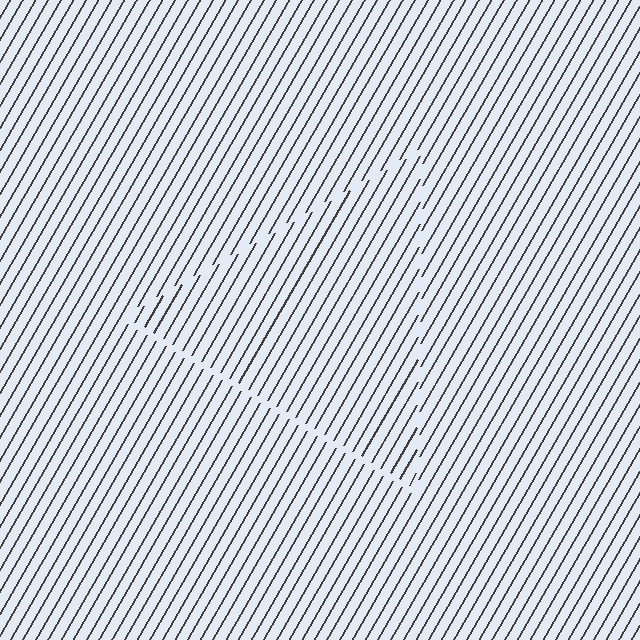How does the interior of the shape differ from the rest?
The interior of the shape contains the same grating, shifted by half a period — the contour is defined by the phase discontinuity where line-ends from the inner and outer gratings abut.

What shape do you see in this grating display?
An illusory triangle. The interior of the shape contains the same grating, shifted by half a period — the contour is defined by the phase discontinuity where line-ends from the inner and outer gratings abut.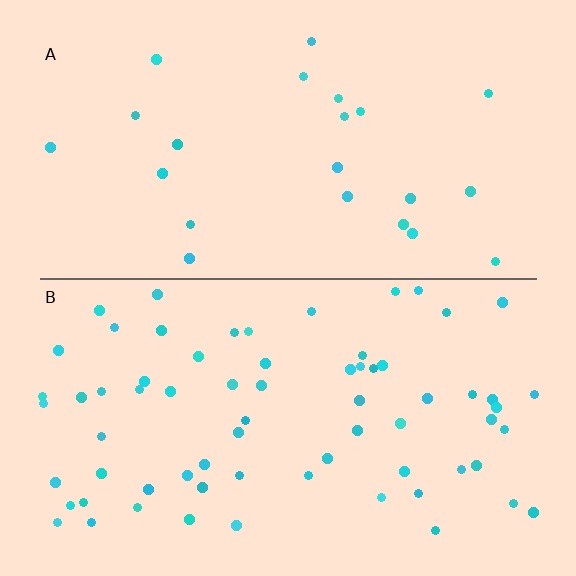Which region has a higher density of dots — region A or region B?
B (the bottom).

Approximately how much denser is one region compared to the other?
Approximately 3.0× — region B over region A.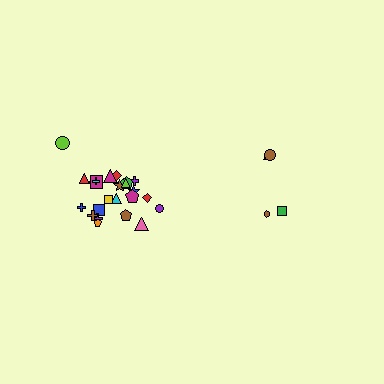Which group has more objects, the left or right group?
The left group.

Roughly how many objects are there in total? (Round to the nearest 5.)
Roughly 30 objects in total.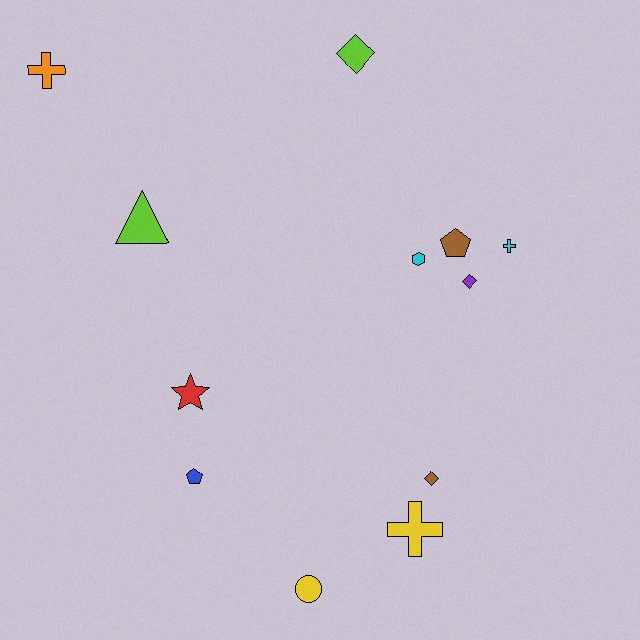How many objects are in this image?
There are 12 objects.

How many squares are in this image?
There are no squares.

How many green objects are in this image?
There are no green objects.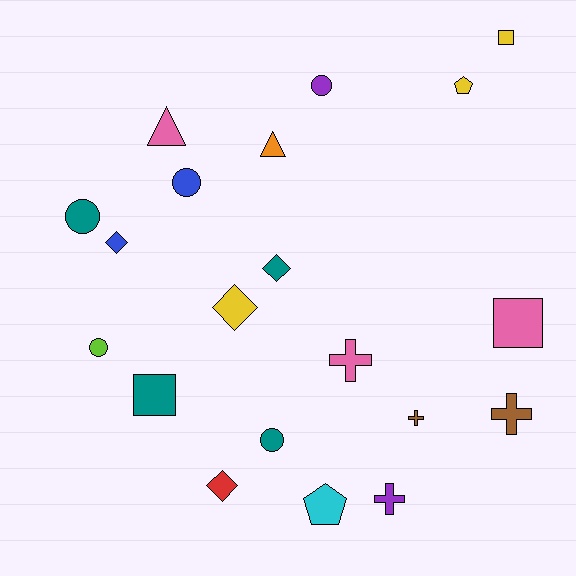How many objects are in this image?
There are 20 objects.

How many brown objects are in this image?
There are 2 brown objects.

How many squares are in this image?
There are 3 squares.